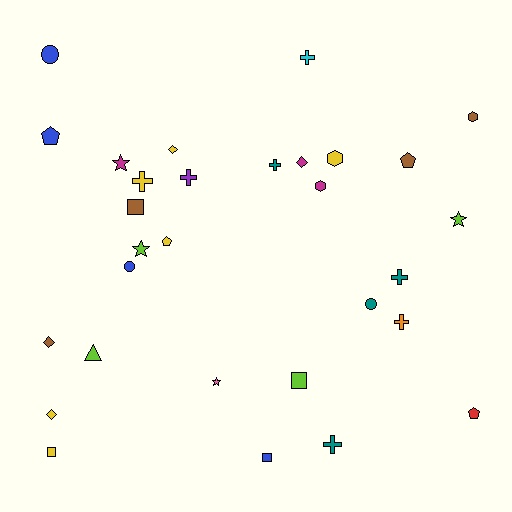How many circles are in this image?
There are 3 circles.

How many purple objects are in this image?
There is 1 purple object.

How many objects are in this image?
There are 30 objects.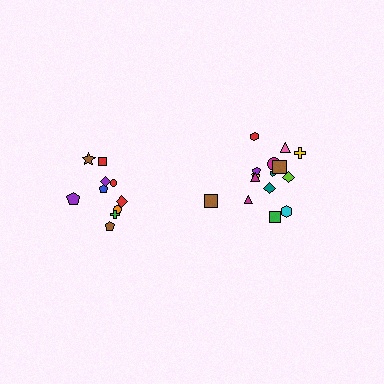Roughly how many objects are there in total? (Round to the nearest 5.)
Roughly 25 objects in total.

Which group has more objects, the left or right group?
The right group.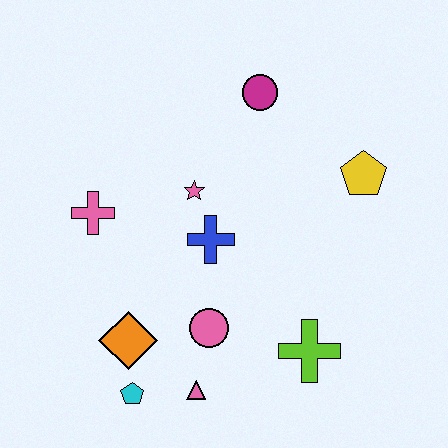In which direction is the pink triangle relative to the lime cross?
The pink triangle is to the left of the lime cross.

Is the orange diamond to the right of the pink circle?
No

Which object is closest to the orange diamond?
The cyan pentagon is closest to the orange diamond.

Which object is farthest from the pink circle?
The magenta circle is farthest from the pink circle.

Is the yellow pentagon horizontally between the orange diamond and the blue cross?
No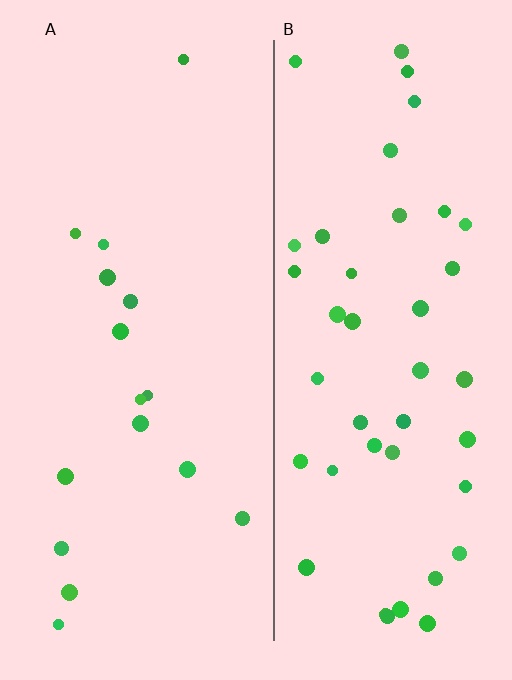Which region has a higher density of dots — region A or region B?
B (the right).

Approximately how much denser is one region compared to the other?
Approximately 2.7× — region B over region A.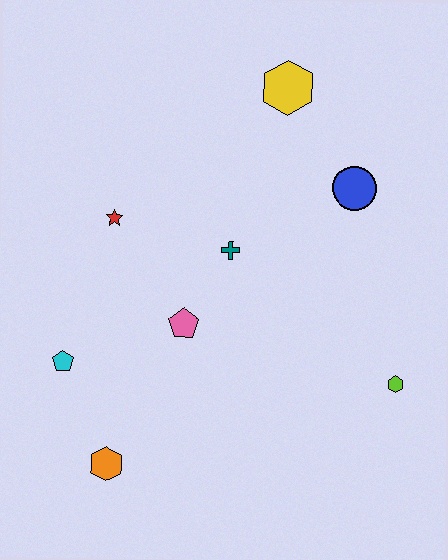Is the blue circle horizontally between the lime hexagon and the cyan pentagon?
Yes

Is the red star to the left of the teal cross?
Yes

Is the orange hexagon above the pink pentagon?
No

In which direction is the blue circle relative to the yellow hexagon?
The blue circle is below the yellow hexagon.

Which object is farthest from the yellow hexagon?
The orange hexagon is farthest from the yellow hexagon.